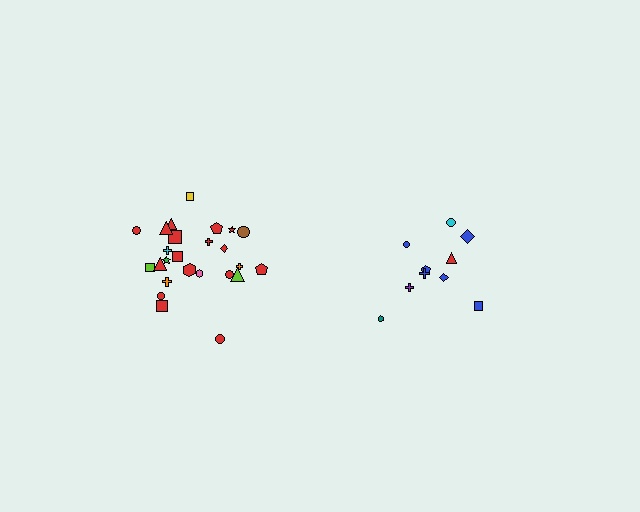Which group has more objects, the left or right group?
The left group.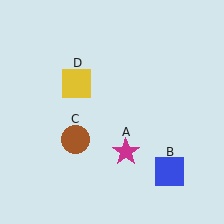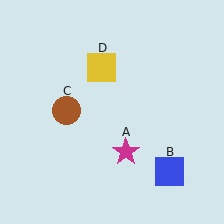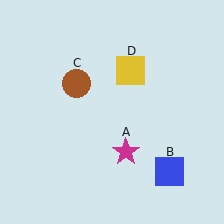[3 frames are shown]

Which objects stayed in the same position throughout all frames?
Magenta star (object A) and blue square (object B) remained stationary.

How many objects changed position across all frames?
2 objects changed position: brown circle (object C), yellow square (object D).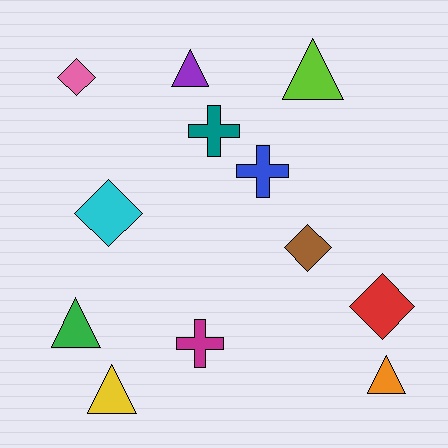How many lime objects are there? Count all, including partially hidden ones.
There is 1 lime object.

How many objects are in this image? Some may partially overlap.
There are 12 objects.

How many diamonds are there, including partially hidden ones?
There are 4 diamonds.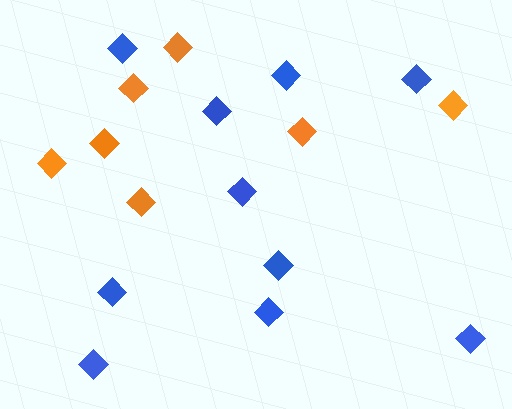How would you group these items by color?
There are 2 groups: one group of orange diamonds (7) and one group of blue diamonds (10).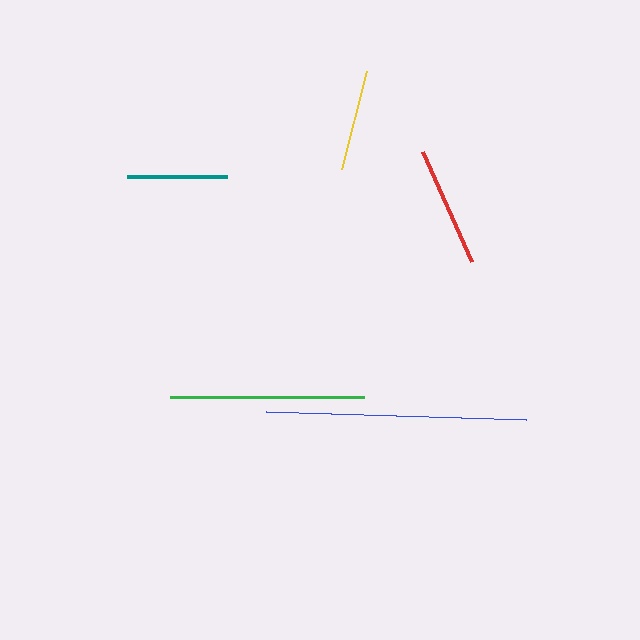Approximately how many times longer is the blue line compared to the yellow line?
The blue line is approximately 2.6 times the length of the yellow line.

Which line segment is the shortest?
The teal line is the shortest at approximately 100 pixels.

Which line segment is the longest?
The blue line is the longest at approximately 261 pixels.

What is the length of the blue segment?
The blue segment is approximately 261 pixels long.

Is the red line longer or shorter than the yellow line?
The red line is longer than the yellow line.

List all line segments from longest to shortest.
From longest to shortest: blue, green, red, yellow, teal.